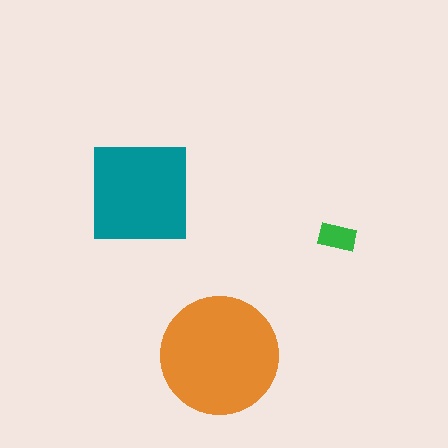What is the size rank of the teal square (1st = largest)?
2nd.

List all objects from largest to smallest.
The orange circle, the teal square, the green rectangle.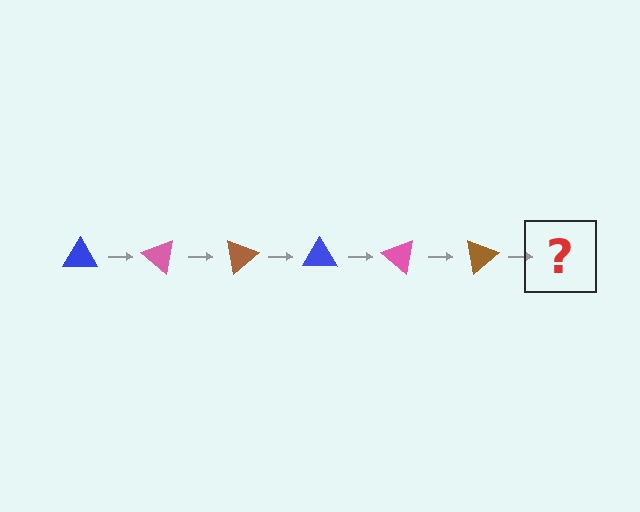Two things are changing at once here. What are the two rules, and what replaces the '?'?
The two rules are that it rotates 40 degrees each step and the color cycles through blue, pink, and brown. The '?' should be a blue triangle, rotated 240 degrees from the start.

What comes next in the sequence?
The next element should be a blue triangle, rotated 240 degrees from the start.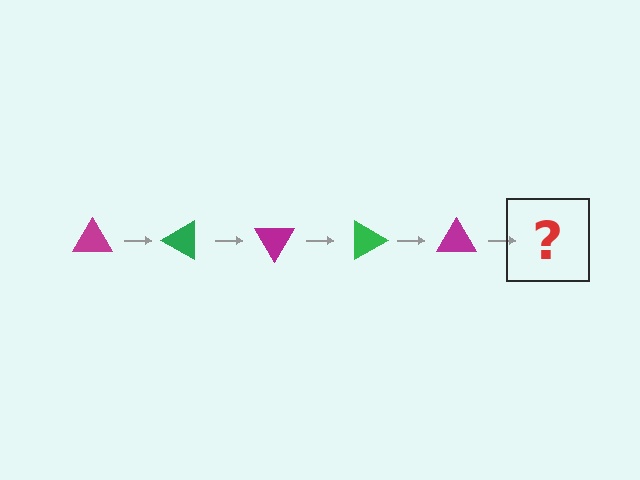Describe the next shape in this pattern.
It should be a green triangle, rotated 150 degrees from the start.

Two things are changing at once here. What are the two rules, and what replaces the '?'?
The two rules are that it rotates 30 degrees each step and the color cycles through magenta and green. The '?' should be a green triangle, rotated 150 degrees from the start.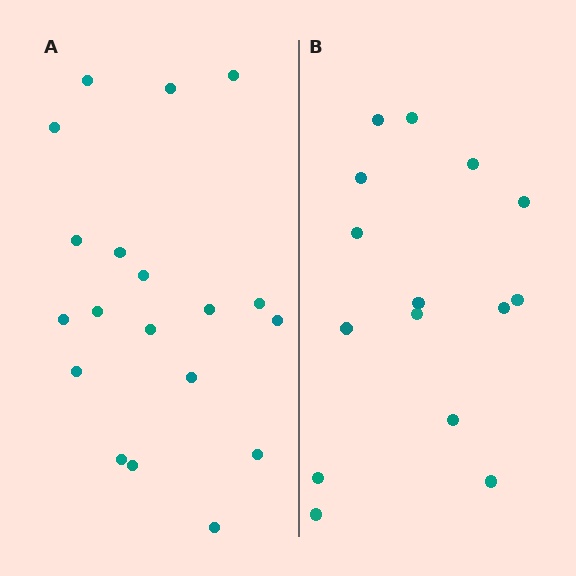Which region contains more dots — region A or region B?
Region A (the left region) has more dots.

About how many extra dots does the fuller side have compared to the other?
Region A has about 4 more dots than region B.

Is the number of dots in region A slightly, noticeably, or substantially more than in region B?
Region A has noticeably more, but not dramatically so. The ratio is roughly 1.3 to 1.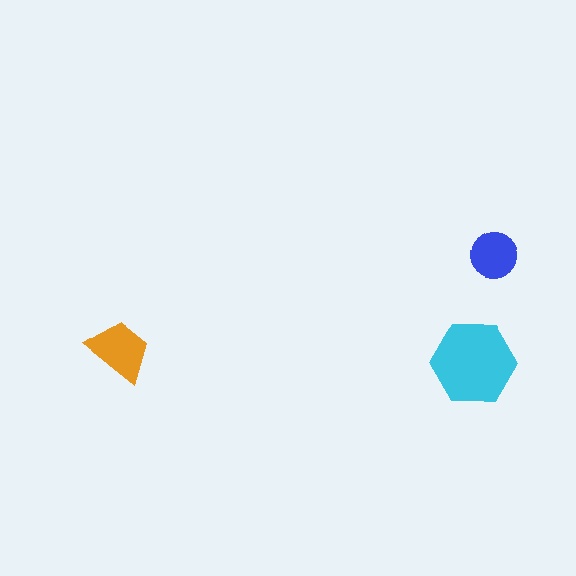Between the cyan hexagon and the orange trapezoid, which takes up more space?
The cyan hexagon.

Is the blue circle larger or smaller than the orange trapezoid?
Smaller.